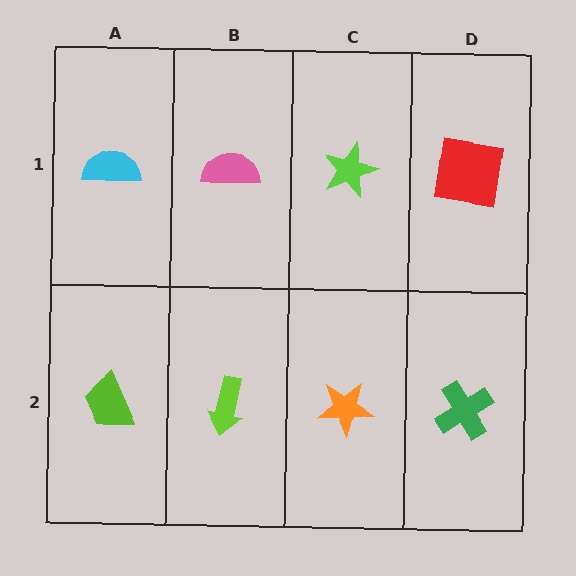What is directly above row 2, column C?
A lime star.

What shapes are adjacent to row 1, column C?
An orange star (row 2, column C), a pink semicircle (row 1, column B), a red square (row 1, column D).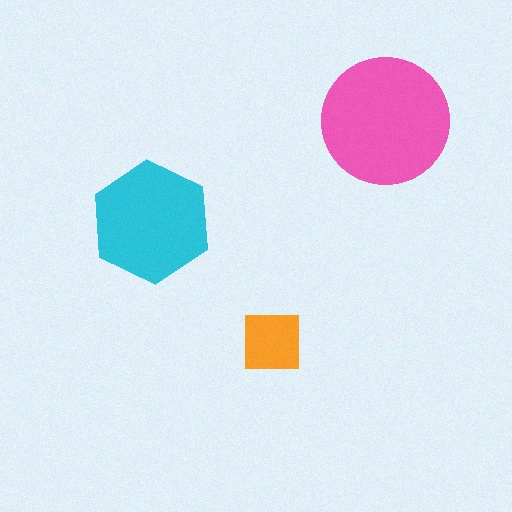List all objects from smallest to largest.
The orange square, the cyan hexagon, the pink circle.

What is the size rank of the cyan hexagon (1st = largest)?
2nd.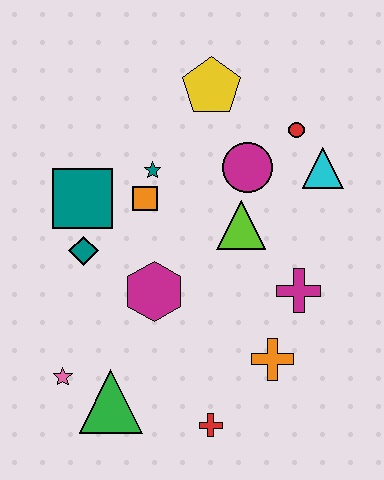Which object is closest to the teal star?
The orange square is closest to the teal star.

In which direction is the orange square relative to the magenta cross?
The orange square is to the left of the magenta cross.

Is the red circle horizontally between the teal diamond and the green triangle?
No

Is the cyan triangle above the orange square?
Yes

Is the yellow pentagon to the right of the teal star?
Yes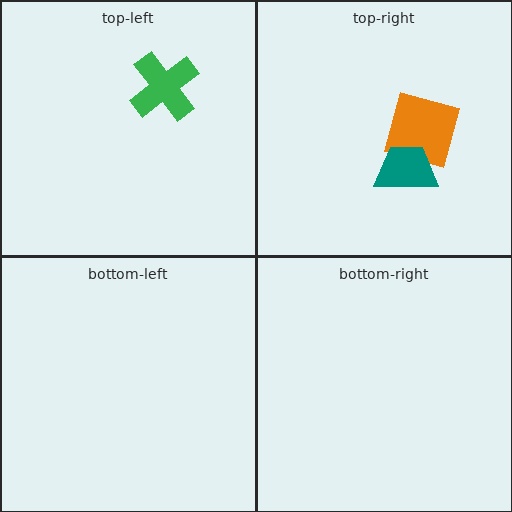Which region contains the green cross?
The top-left region.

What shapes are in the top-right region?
The orange square, the teal trapezoid.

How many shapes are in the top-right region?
2.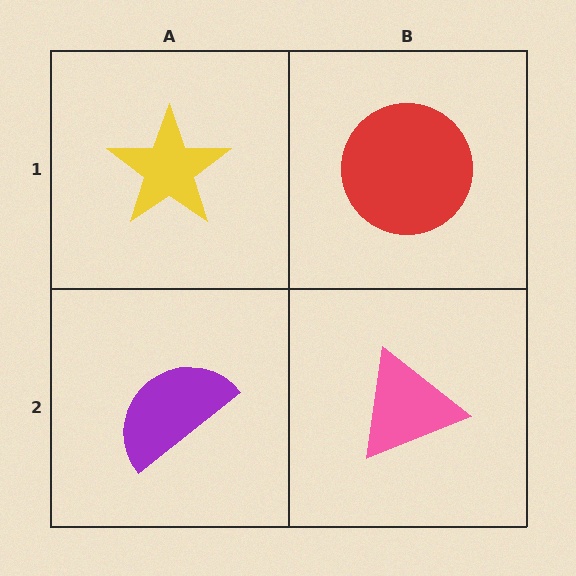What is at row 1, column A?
A yellow star.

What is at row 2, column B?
A pink triangle.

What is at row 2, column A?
A purple semicircle.